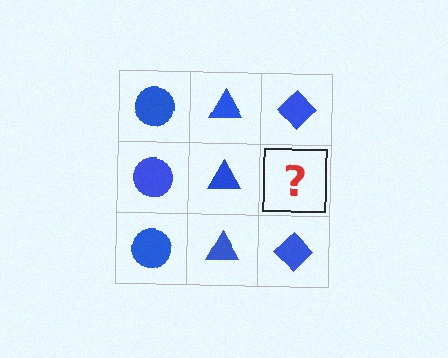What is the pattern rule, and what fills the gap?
The rule is that each column has a consistent shape. The gap should be filled with a blue diamond.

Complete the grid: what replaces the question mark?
The question mark should be replaced with a blue diamond.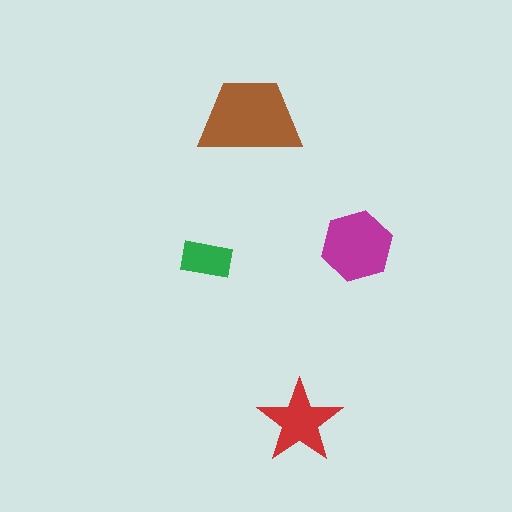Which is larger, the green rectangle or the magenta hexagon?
The magenta hexagon.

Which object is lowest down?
The red star is bottommost.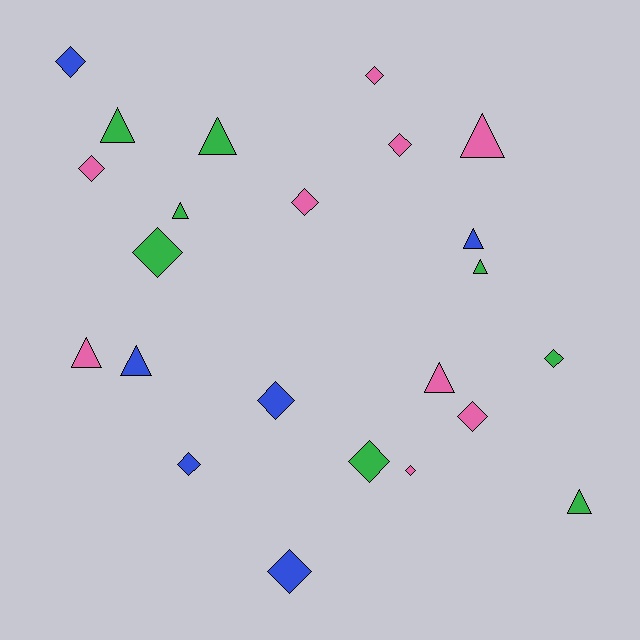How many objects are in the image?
There are 23 objects.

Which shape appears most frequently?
Diamond, with 13 objects.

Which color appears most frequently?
Pink, with 9 objects.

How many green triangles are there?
There are 5 green triangles.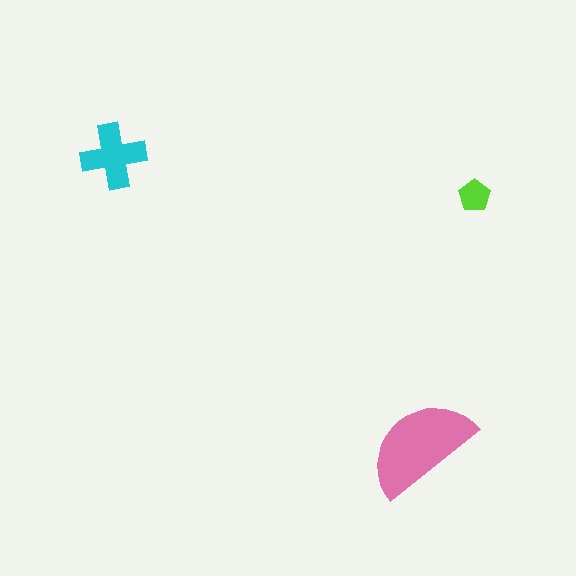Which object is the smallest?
The lime pentagon.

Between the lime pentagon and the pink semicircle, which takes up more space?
The pink semicircle.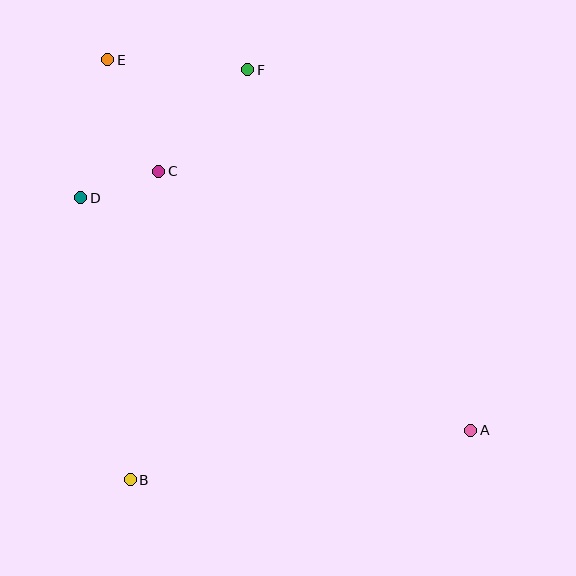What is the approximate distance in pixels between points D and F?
The distance between D and F is approximately 210 pixels.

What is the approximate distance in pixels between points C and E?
The distance between C and E is approximately 123 pixels.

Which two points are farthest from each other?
Points A and E are farthest from each other.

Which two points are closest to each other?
Points C and D are closest to each other.